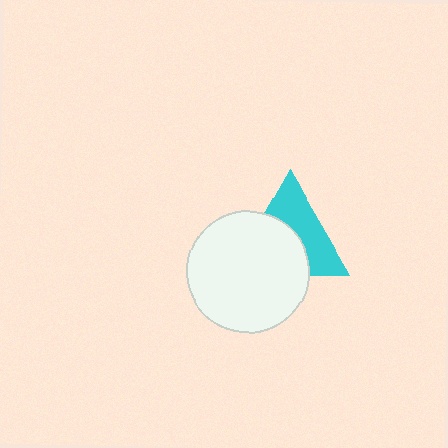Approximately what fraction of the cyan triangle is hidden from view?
Roughly 50% of the cyan triangle is hidden behind the white circle.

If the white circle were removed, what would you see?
You would see the complete cyan triangle.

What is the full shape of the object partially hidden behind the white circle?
The partially hidden object is a cyan triangle.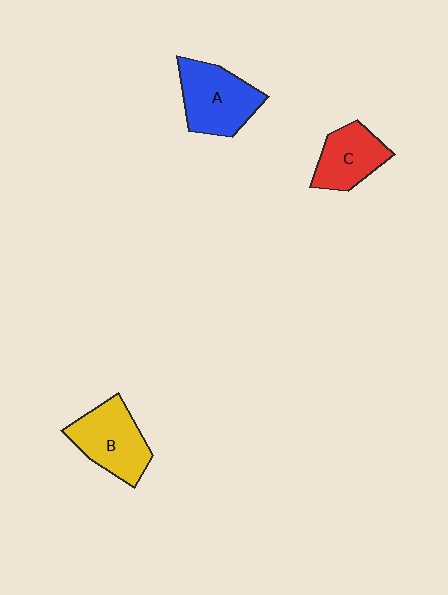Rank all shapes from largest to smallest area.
From largest to smallest: A (blue), B (yellow), C (red).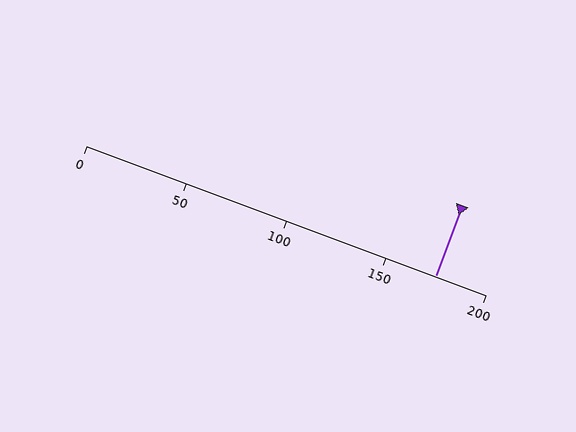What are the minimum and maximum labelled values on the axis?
The axis runs from 0 to 200.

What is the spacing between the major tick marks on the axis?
The major ticks are spaced 50 apart.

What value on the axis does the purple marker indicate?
The marker indicates approximately 175.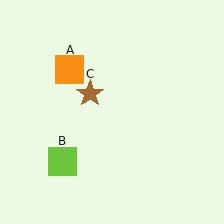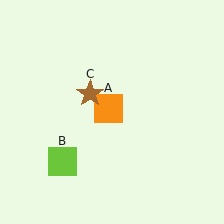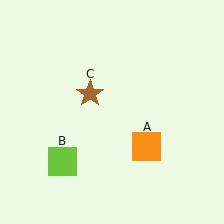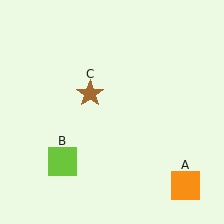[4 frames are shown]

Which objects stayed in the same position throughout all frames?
Lime square (object B) and brown star (object C) remained stationary.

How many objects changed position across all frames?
1 object changed position: orange square (object A).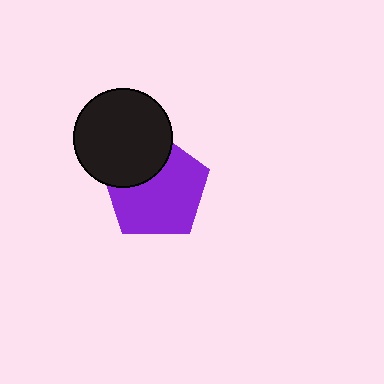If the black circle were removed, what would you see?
You would see the complete purple pentagon.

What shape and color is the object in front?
The object in front is a black circle.